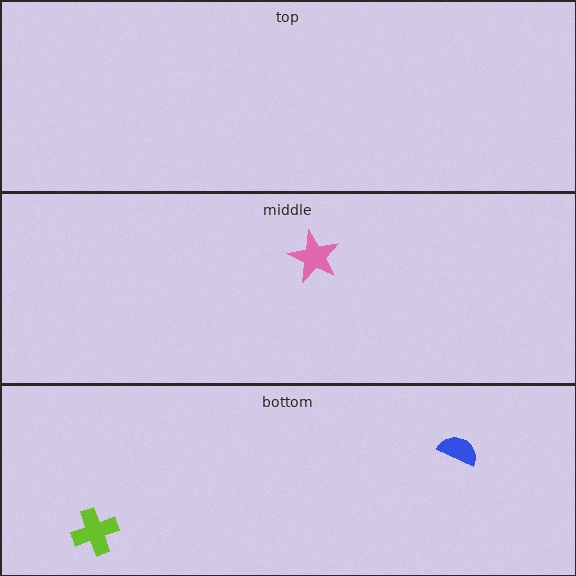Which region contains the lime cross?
The bottom region.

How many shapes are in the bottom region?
2.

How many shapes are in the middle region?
1.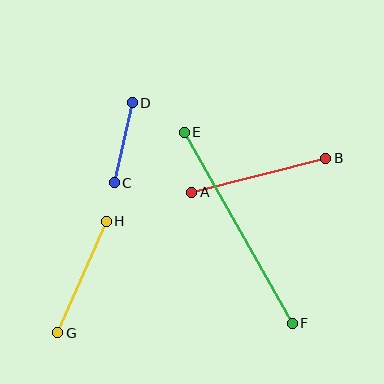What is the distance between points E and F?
The distance is approximately 220 pixels.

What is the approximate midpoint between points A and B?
The midpoint is at approximately (259, 175) pixels.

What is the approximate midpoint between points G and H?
The midpoint is at approximately (82, 277) pixels.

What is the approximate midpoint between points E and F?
The midpoint is at approximately (238, 228) pixels.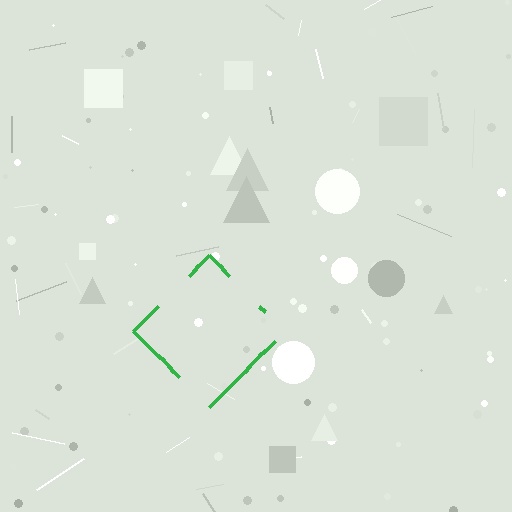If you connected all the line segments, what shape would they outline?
They would outline a diamond.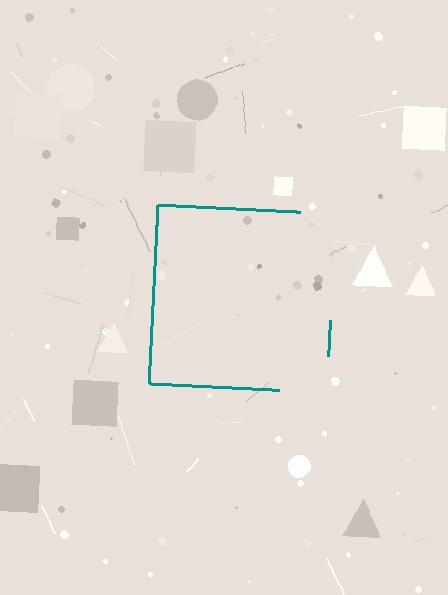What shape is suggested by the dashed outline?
The dashed outline suggests a square.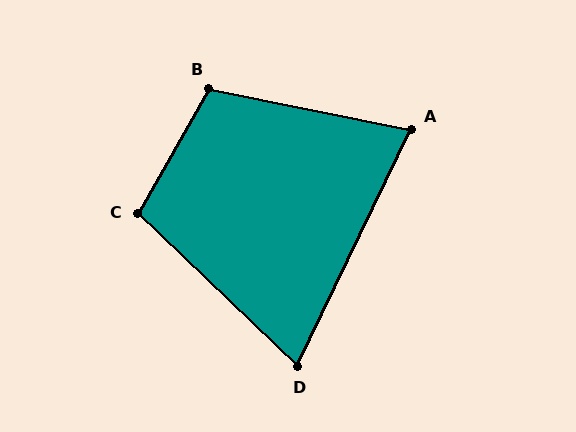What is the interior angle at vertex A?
Approximately 76 degrees (acute).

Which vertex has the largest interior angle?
B, at approximately 108 degrees.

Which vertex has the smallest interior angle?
D, at approximately 72 degrees.